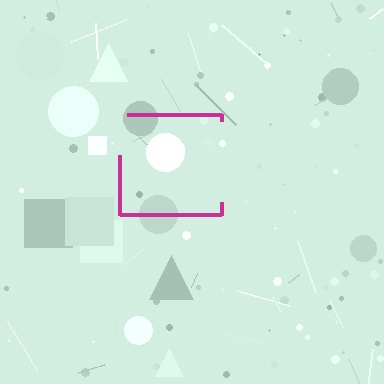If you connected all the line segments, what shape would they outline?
They would outline a square.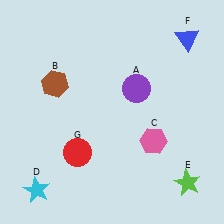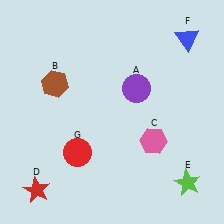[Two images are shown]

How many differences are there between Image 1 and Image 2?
There is 1 difference between the two images.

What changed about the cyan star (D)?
In Image 1, D is cyan. In Image 2, it changed to red.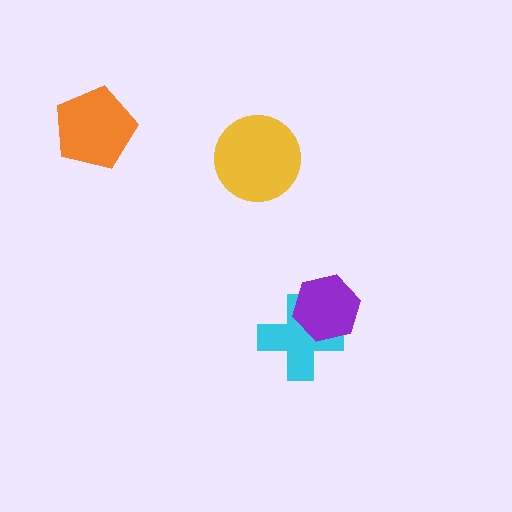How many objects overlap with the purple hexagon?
1 object overlaps with the purple hexagon.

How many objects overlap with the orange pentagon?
0 objects overlap with the orange pentagon.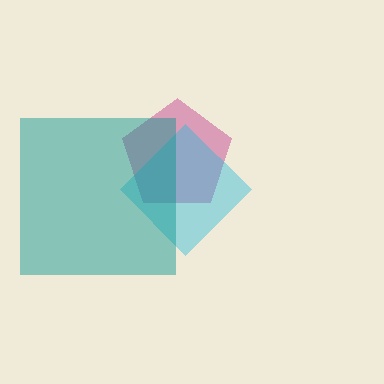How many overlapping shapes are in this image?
There are 3 overlapping shapes in the image.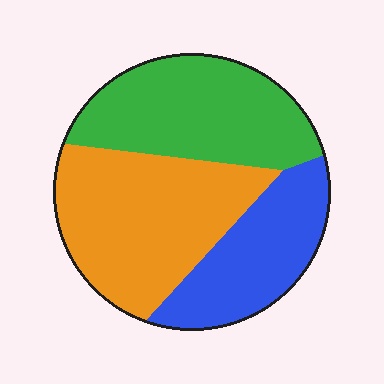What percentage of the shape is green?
Green takes up between a third and a half of the shape.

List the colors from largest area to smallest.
From largest to smallest: orange, green, blue.